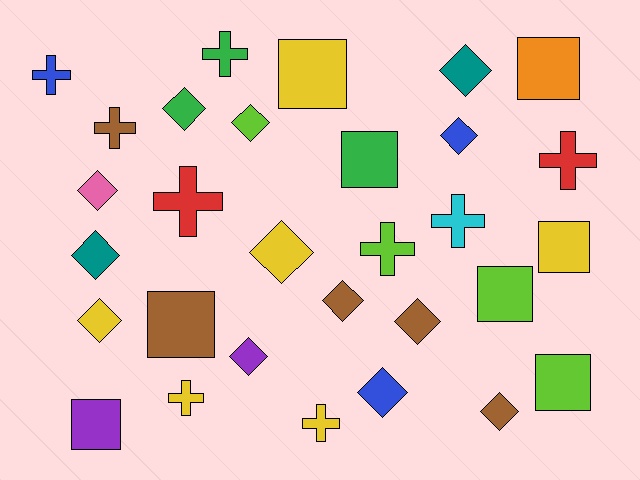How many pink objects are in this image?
There is 1 pink object.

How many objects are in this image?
There are 30 objects.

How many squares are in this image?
There are 8 squares.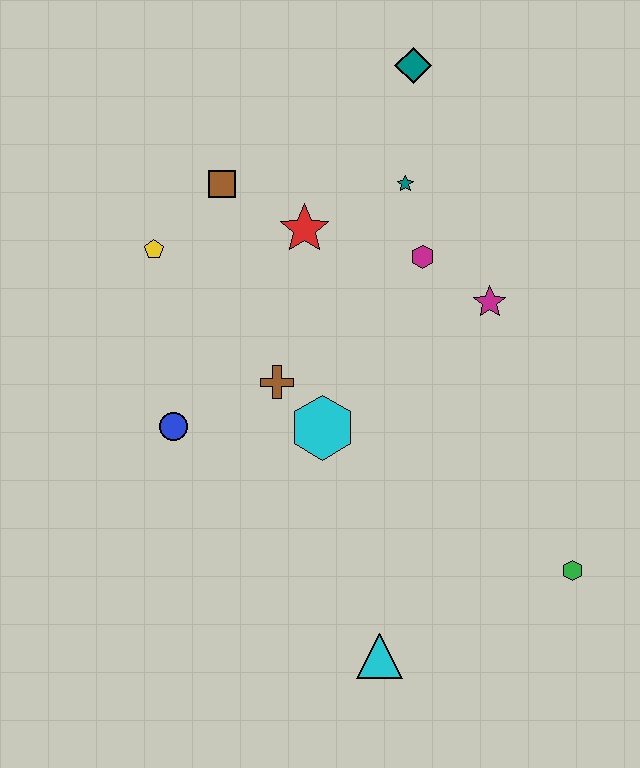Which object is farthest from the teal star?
The cyan triangle is farthest from the teal star.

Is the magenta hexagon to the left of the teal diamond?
No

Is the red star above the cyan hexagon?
Yes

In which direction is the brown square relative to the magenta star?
The brown square is to the left of the magenta star.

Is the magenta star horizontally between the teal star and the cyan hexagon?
No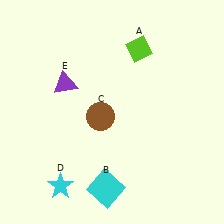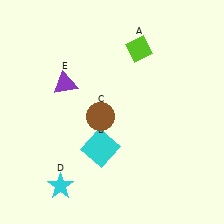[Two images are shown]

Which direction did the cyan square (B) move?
The cyan square (B) moved up.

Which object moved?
The cyan square (B) moved up.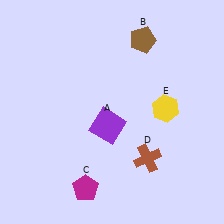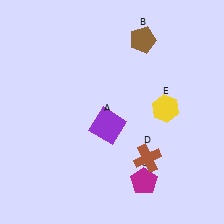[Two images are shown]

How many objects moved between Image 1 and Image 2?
1 object moved between the two images.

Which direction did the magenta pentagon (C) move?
The magenta pentagon (C) moved right.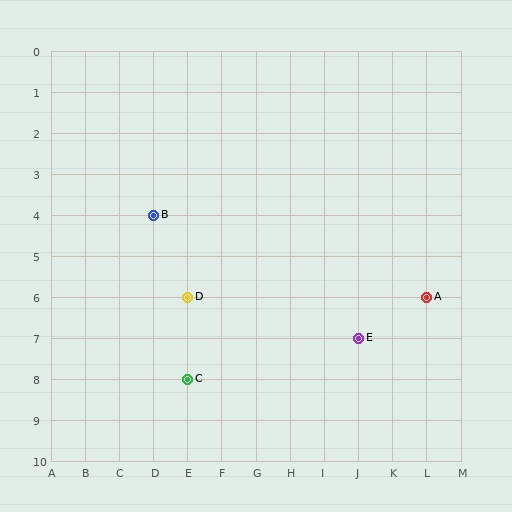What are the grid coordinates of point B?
Point B is at grid coordinates (D, 4).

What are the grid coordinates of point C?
Point C is at grid coordinates (E, 8).